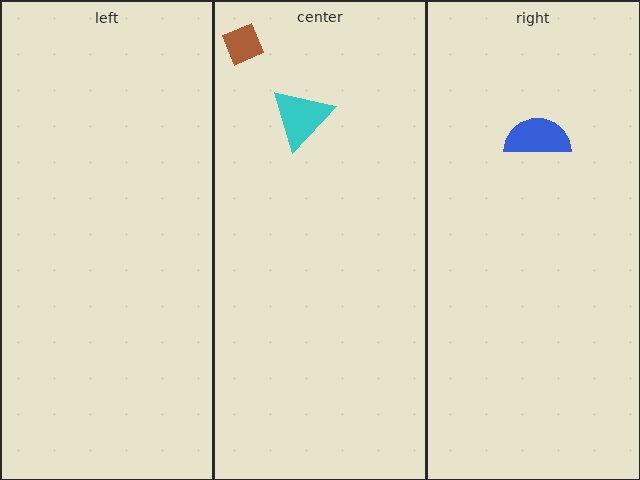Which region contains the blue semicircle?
The right region.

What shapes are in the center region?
The brown diamond, the cyan triangle.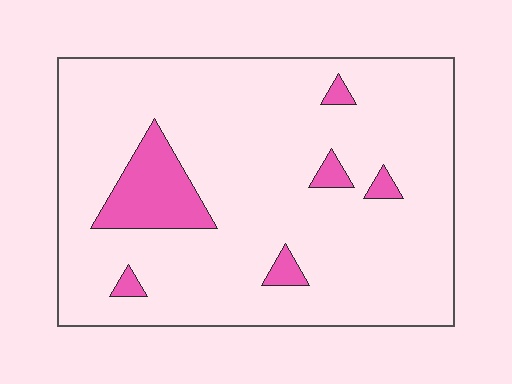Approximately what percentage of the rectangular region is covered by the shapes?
Approximately 10%.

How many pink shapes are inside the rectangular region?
6.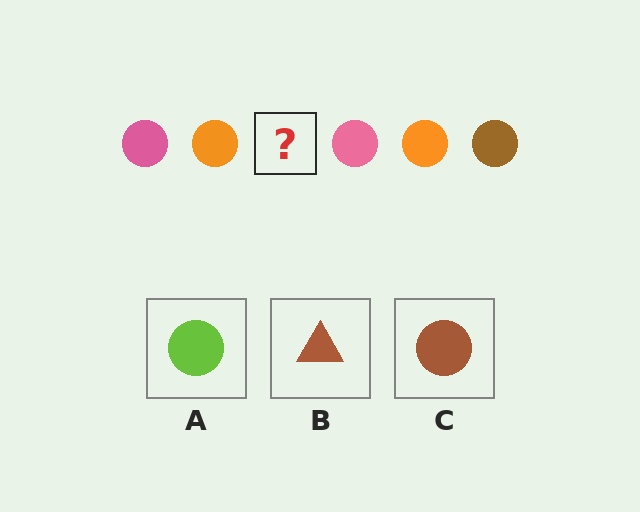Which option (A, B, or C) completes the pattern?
C.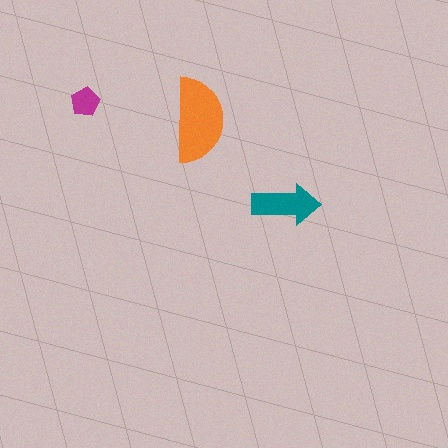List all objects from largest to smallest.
The orange semicircle, the teal arrow, the magenta pentagon.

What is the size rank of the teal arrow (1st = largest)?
2nd.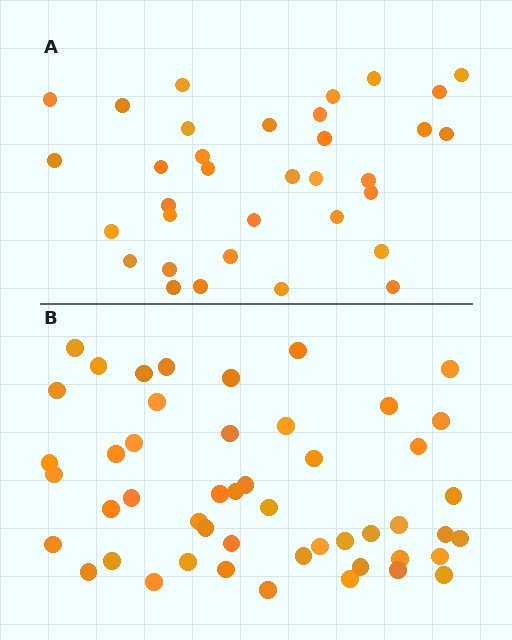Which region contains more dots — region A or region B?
Region B (the bottom region) has more dots.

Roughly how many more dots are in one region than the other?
Region B has approximately 15 more dots than region A.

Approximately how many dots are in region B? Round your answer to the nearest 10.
About 50 dots. (The exact count is 49, which rounds to 50.)